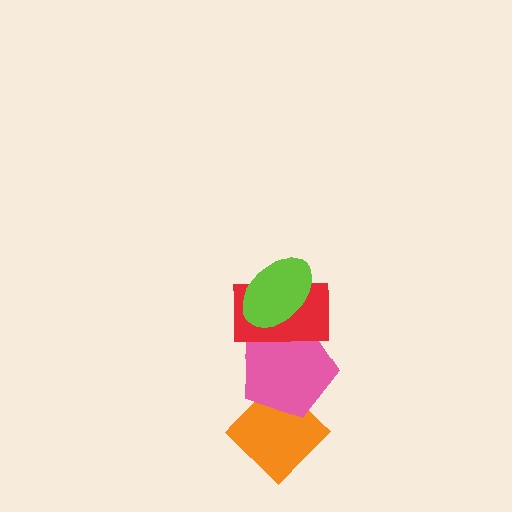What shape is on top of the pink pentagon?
The red rectangle is on top of the pink pentagon.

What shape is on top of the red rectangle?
The lime ellipse is on top of the red rectangle.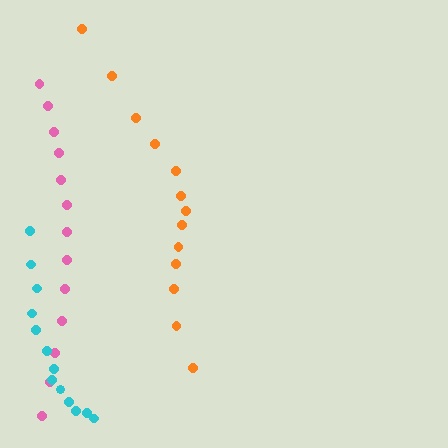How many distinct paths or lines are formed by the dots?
There are 3 distinct paths.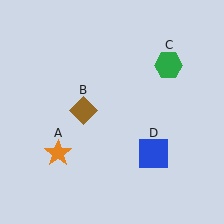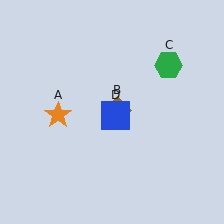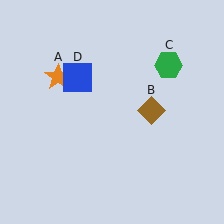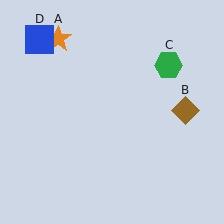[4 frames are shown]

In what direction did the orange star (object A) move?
The orange star (object A) moved up.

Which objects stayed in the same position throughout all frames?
Green hexagon (object C) remained stationary.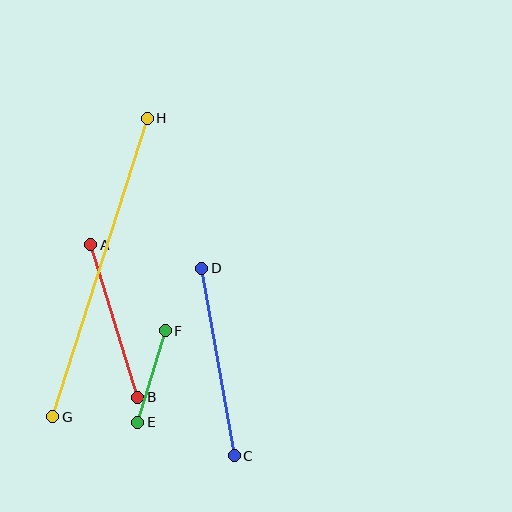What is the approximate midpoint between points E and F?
The midpoint is at approximately (151, 376) pixels.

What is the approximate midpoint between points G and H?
The midpoint is at approximately (100, 268) pixels.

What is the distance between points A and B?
The distance is approximately 160 pixels.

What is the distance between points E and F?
The distance is approximately 96 pixels.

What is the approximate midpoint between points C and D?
The midpoint is at approximately (218, 362) pixels.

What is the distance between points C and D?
The distance is approximately 190 pixels.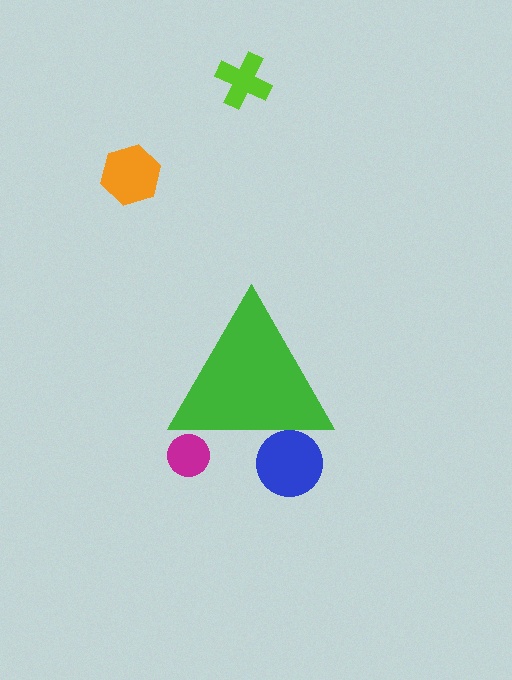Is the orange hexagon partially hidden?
No, the orange hexagon is fully visible.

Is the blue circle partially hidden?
Yes, the blue circle is partially hidden behind the green triangle.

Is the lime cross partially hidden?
No, the lime cross is fully visible.